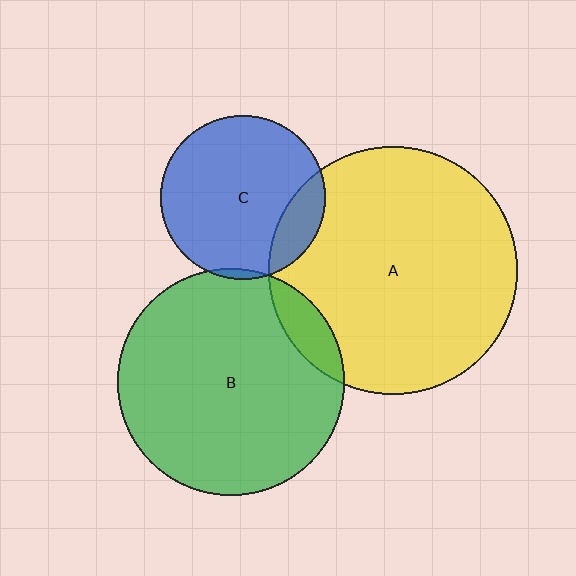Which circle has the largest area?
Circle A (yellow).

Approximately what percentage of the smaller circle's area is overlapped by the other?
Approximately 15%.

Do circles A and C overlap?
Yes.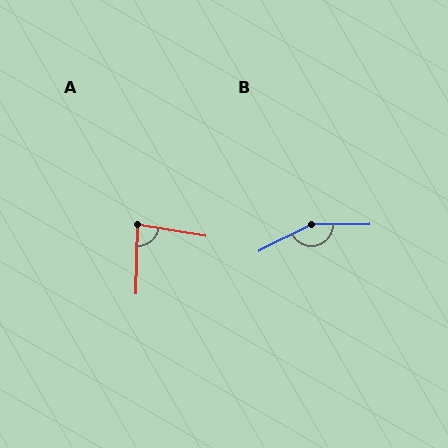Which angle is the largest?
B, at approximately 154 degrees.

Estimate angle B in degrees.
Approximately 154 degrees.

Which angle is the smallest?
A, at approximately 82 degrees.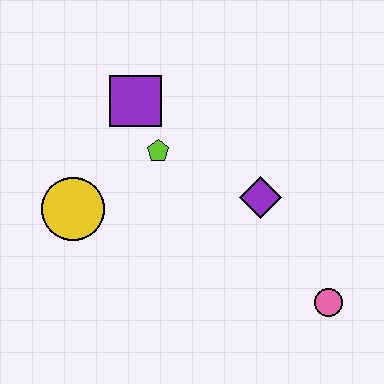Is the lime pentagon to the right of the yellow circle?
Yes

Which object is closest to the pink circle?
The purple diamond is closest to the pink circle.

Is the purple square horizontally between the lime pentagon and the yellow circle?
Yes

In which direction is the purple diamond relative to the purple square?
The purple diamond is to the right of the purple square.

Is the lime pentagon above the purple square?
No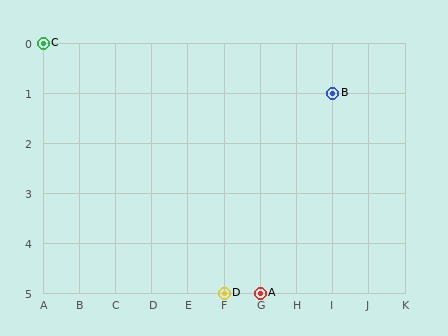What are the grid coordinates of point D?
Point D is at grid coordinates (F, 5).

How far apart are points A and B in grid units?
Points A and B are 2 columns and 4 rows apart (about 4.5 grid units diagonally).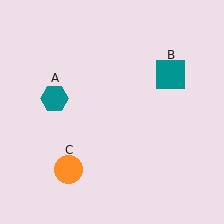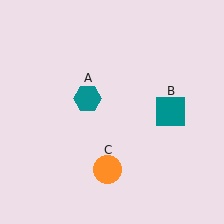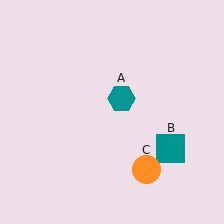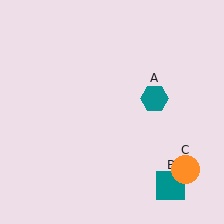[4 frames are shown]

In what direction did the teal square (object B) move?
The teal square (object B) moved down.